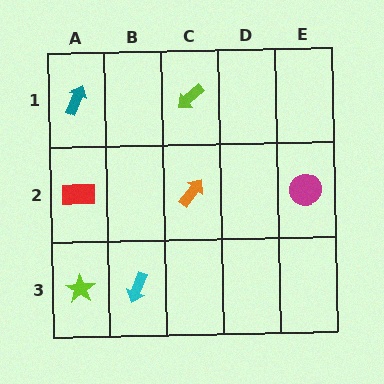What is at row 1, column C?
A lime arrow.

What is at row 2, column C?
An orange arrow.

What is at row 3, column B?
A cyan arrow.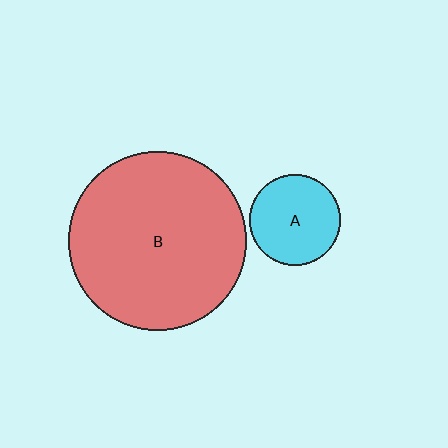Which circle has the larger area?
Circle B (red).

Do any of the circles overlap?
No, none of the circles overlap.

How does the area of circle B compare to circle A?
Approximately 3.9 times.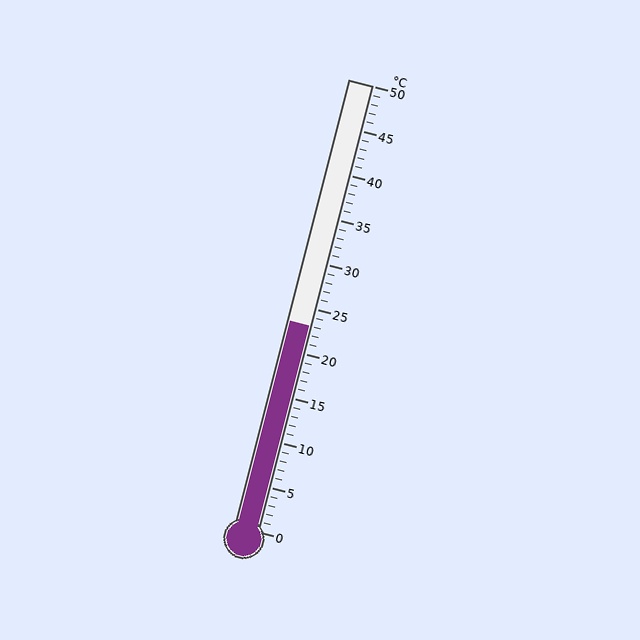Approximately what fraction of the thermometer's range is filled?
The thermometer is filled to approximately 45% of its range.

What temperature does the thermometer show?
The thermometer shows approximately 23°C.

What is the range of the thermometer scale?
The thermometer scale ranges from 0°C to 50°C.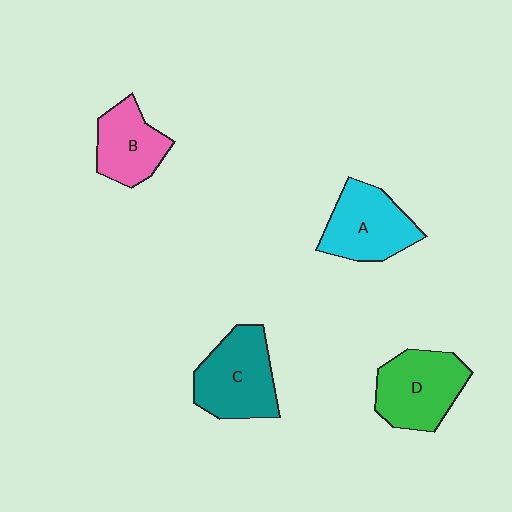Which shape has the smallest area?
Shape B (pink).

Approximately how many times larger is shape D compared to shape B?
Approximately 1.3 times.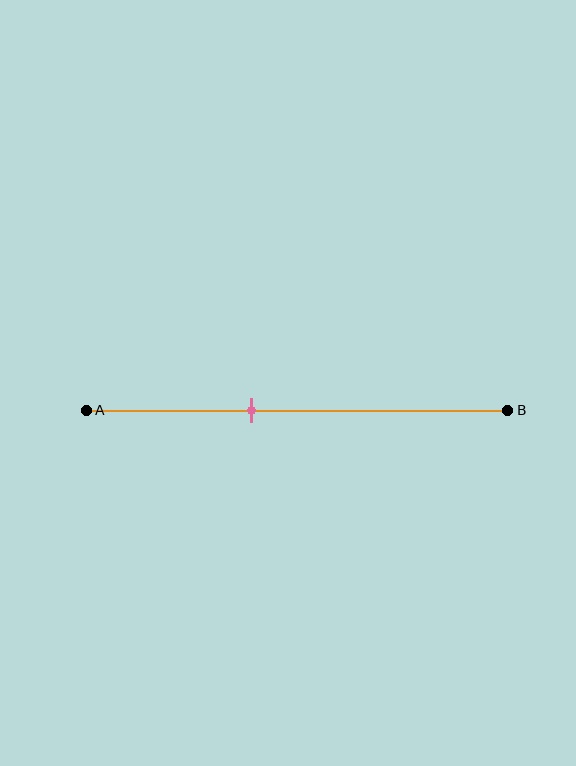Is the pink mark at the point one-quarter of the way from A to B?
No, the mark is at about 40% from A, not at the 25% one-quarter point.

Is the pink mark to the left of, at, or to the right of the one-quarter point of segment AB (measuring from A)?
The pink mark is to the right of the one-quarter point of segment AB.